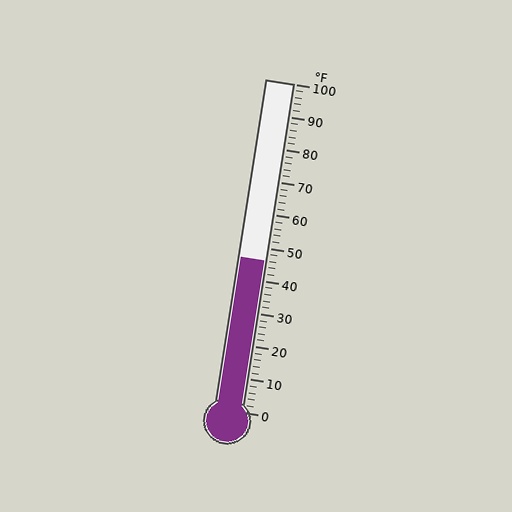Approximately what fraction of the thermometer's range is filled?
The thermometer is filled to approximately 45% of its range.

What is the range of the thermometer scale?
The thermometer scale ranges from 0°F to 100°F.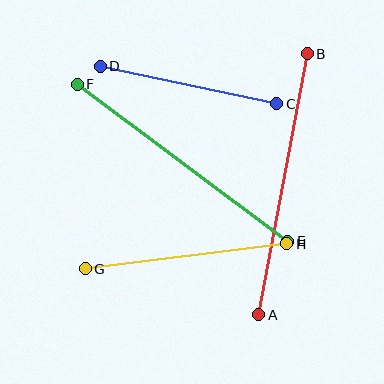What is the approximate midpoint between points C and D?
The midpoint is at approximately (188, 85) pixels.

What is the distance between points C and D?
The distance is approximately 181 pixels.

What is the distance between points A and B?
The distance is approximately 266 pixels.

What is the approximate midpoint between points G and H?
The midpoint is at approximately (186, 256) pixels.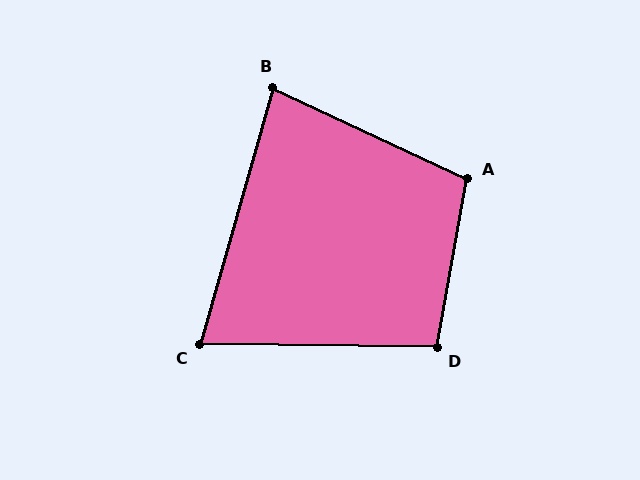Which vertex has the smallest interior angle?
C, at approximately 75 degrees.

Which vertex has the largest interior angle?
A, at approximately 105 degrees.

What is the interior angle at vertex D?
Approximately 99 degrees (obtuse).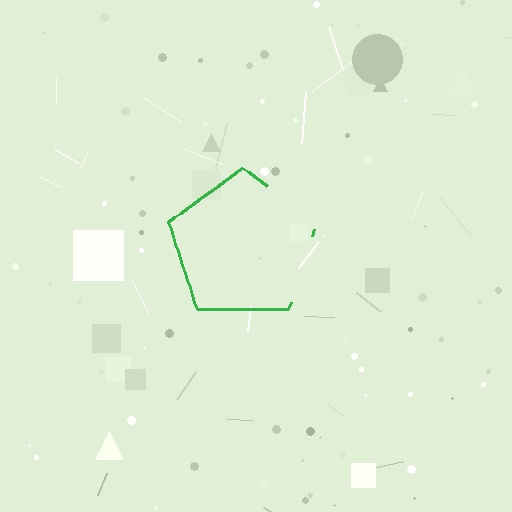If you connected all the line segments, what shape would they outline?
They would outline a pentagon.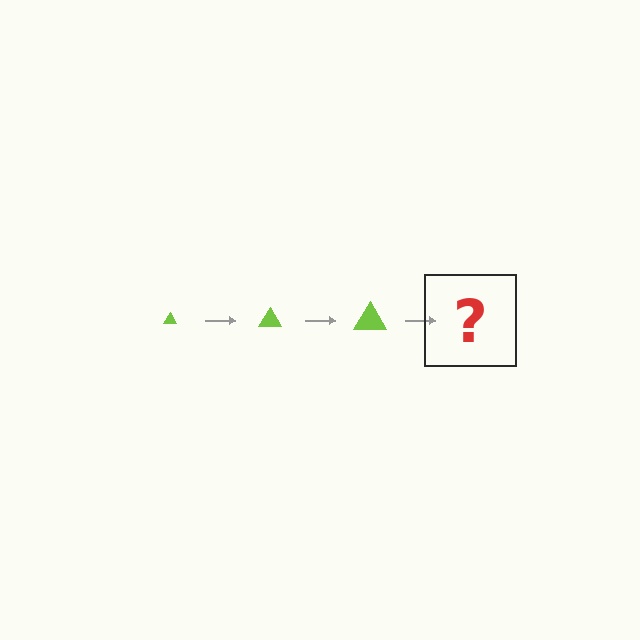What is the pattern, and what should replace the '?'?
The pattern is that the triangle gets progressively larger each step. The '?' should be a lime triangle, larger than the previous one.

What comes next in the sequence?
The next element should be a lime triangle, larger than the previous one.